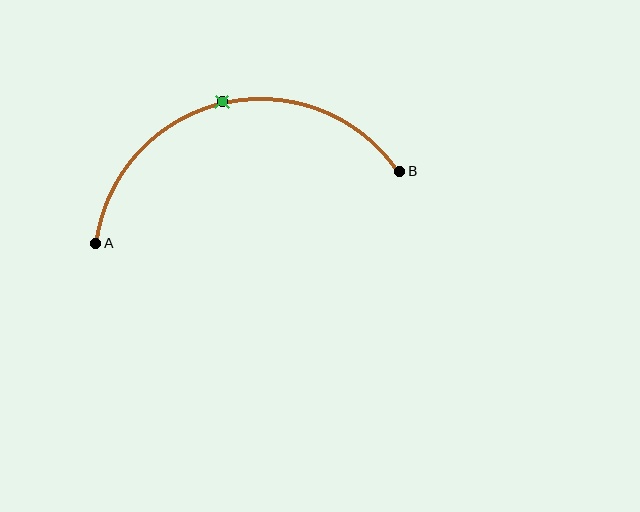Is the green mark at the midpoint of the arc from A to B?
Yes. The green mark lies on the arc at equal arc-length from both A and B — it is the arc midpoint.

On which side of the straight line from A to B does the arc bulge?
The arc bulges above the straight line connecting A and B.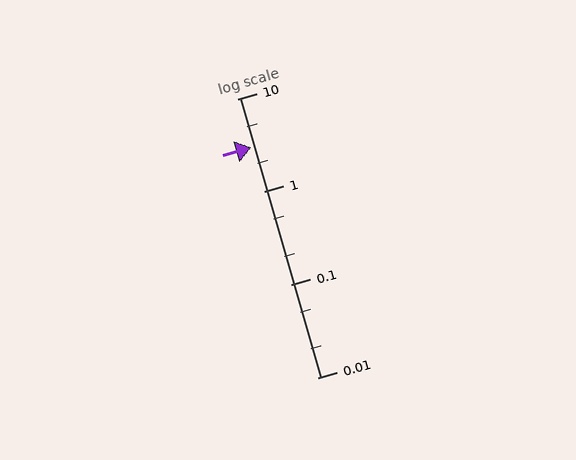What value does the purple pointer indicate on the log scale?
The pointer indicates approximately 3.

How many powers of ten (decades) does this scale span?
The scale spans 3 decades, from 0.01 to 10.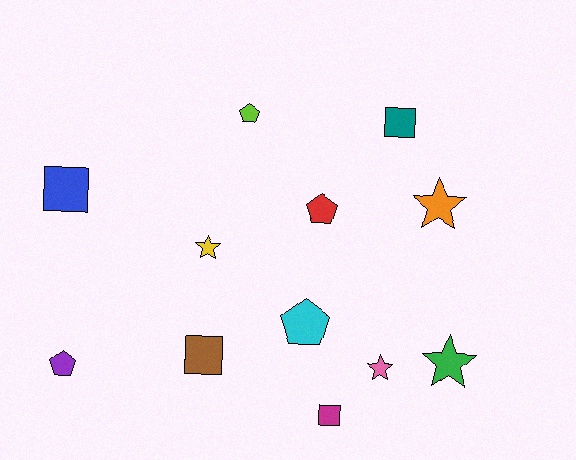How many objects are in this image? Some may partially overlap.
There are 12 objects.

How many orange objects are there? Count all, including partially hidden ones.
There is 1 orange object.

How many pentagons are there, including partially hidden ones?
There are 4 pentagons.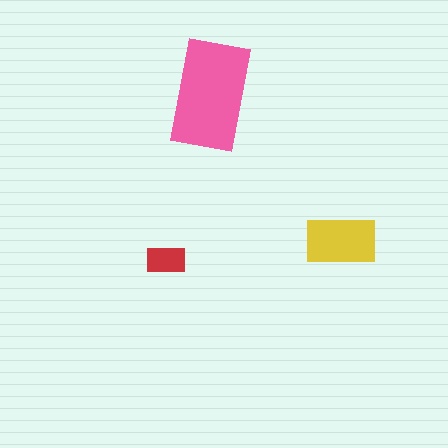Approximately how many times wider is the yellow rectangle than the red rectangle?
About 2 times wider.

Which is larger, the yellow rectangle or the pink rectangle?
The pink one.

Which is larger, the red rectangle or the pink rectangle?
The pink one.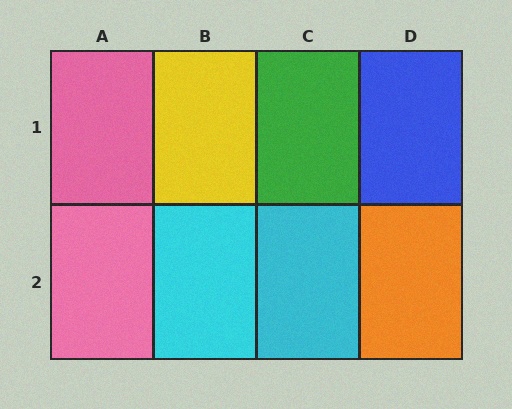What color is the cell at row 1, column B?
Yellow.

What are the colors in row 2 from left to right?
Pink, cyan, cyan, orange.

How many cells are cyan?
2 cells are cyan.